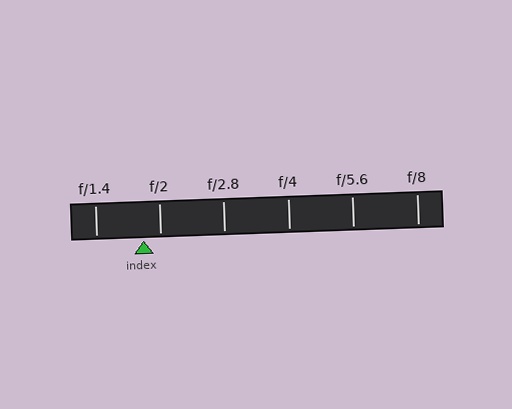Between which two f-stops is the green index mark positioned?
The index mark is between f/1.4 and f/2.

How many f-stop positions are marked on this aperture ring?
There are 6 f-stop positions marked.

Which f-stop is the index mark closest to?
The index mark is closest to f/2.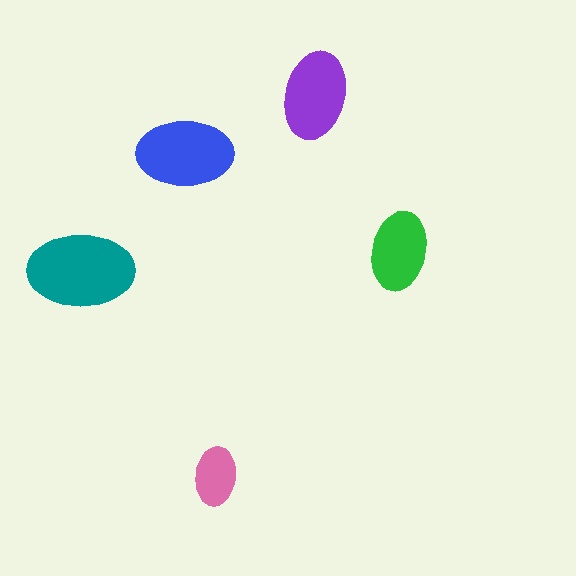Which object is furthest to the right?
The green ellipse is rightmost.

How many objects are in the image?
There are 5 objects in the image.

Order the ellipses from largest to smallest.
the teal one, the blue one, the purple one, the green one, the pink one.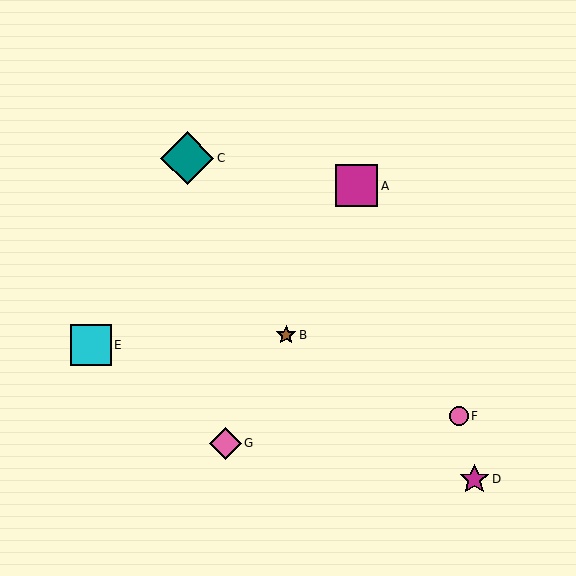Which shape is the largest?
The teal diamond (labeled C) is the largest.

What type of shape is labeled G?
Shape G is a pink diamond.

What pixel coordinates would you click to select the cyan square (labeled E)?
Click at (91, 345) to select the cyan square E.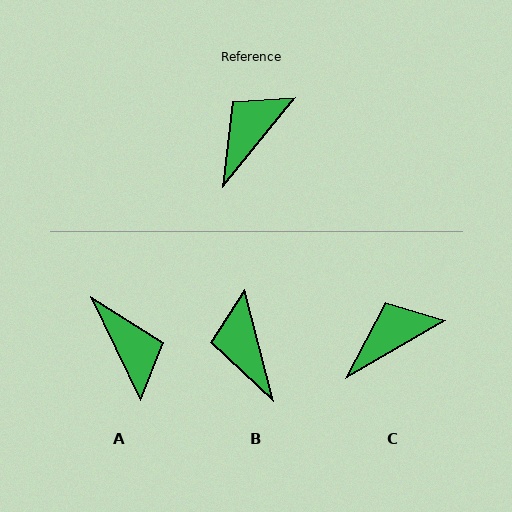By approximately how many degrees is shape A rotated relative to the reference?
Approximately 115 degrees clockwise.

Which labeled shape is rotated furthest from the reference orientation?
A, about 115 degrees away.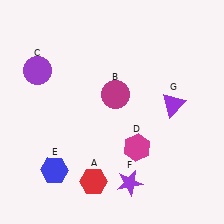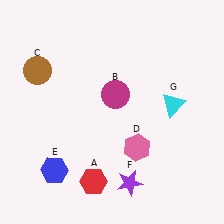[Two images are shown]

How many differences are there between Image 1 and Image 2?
There are 3 differences between the two images.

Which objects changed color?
C changed from purple to brown. D changed from magenta to pink. G changed from purple to cyan.